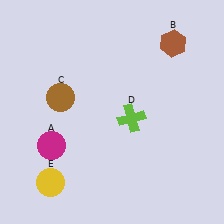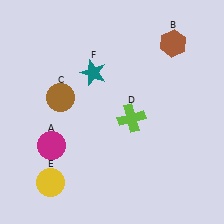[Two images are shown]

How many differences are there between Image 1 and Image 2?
There is 1 difference between the two images.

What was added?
A teal star (F) was added in Image 2.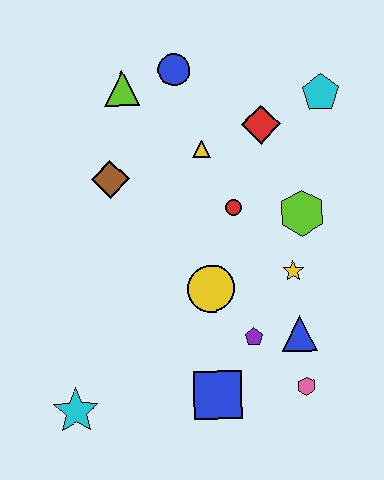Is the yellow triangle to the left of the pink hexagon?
Yes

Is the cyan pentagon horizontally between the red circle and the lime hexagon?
No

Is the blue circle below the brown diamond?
No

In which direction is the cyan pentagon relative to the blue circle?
The cyan pentagon is to the right of the blue circle.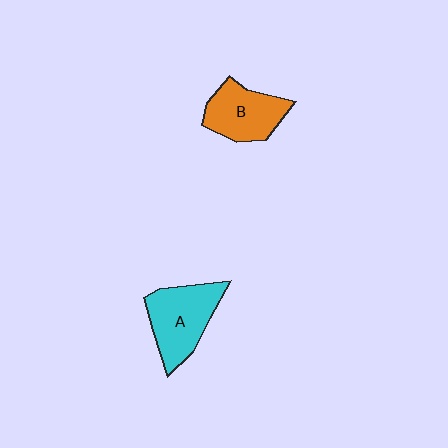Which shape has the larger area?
Shape A (cyan).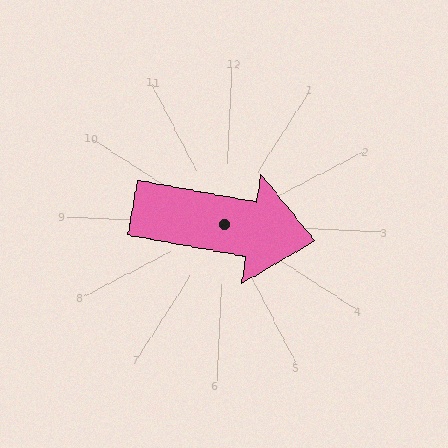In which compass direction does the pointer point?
East.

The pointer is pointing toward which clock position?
Roughly 3 o'clock.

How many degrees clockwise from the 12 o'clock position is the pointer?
Approximately 98 degrees.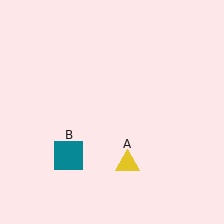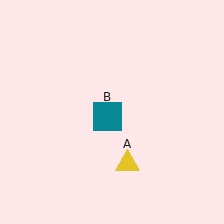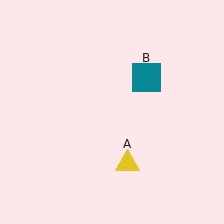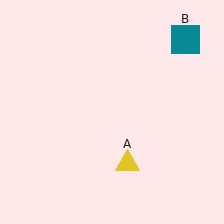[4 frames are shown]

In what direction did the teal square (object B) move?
The teal square (object B) moved up and to the right.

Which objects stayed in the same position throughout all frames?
Yellow triangle (object A) remained stationary.